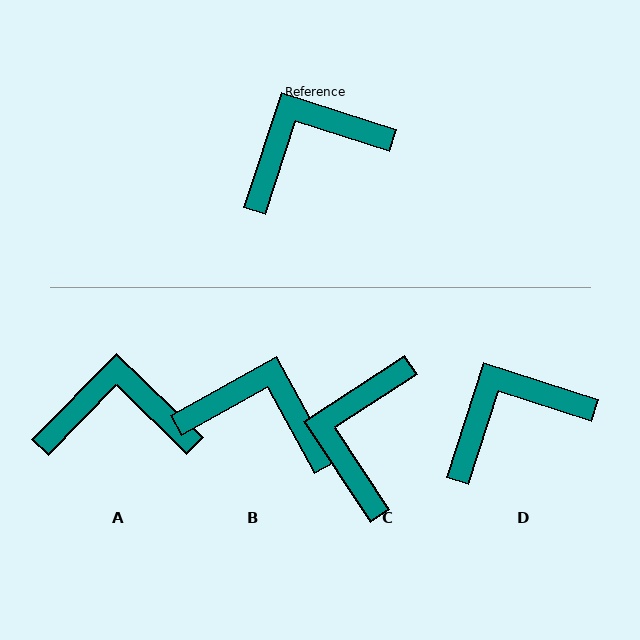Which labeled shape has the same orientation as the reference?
D.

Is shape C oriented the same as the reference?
No, it is off by about 51 degrees.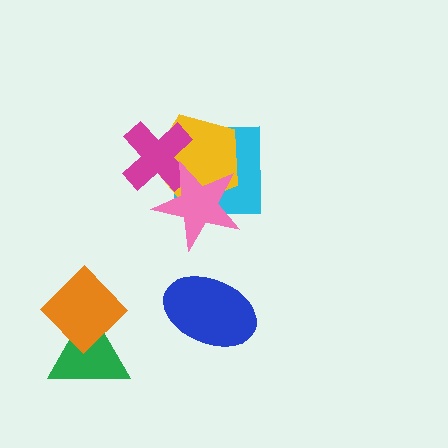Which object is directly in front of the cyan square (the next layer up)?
The yellow pentagon is directly in front of the cyan square.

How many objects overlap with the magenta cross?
3 objects overlap with the magenta cross.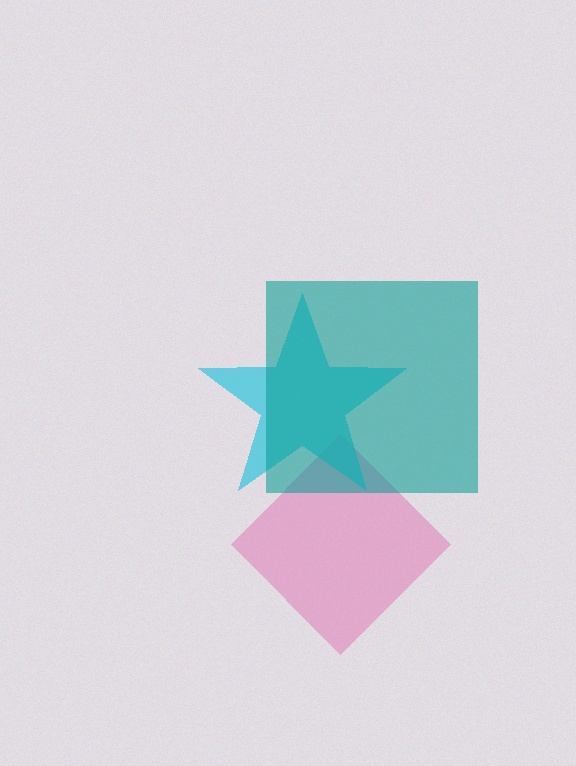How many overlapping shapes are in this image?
There are 3 overlapping shapes in the image.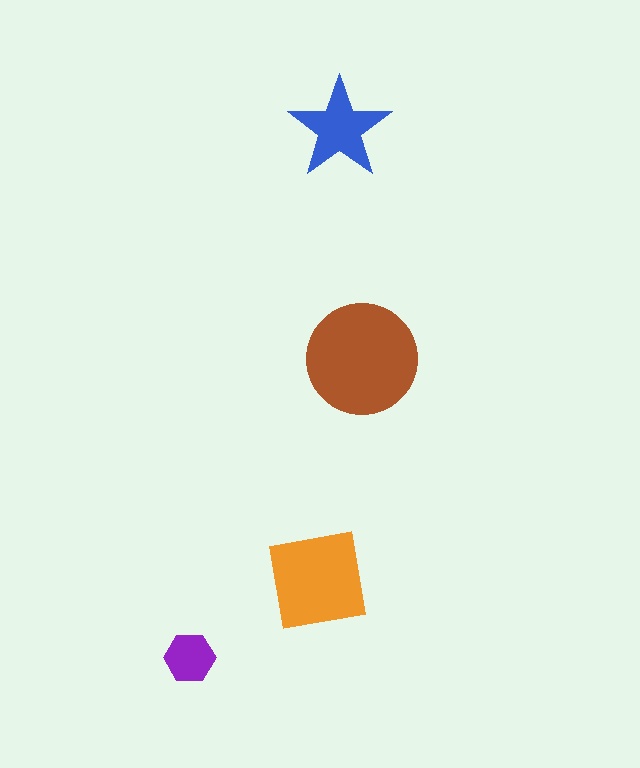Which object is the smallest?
The purple hexagon.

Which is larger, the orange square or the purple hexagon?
The orange square.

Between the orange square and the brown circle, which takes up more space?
The brown circle.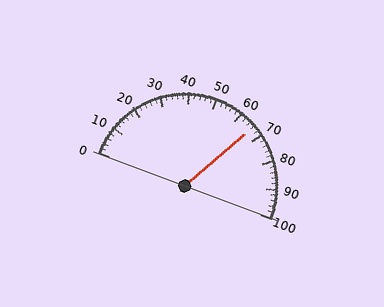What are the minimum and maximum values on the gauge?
The gauge ranges from 0 to 100.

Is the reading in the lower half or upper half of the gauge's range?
The reading is in the upper half of the range (0 to 100).